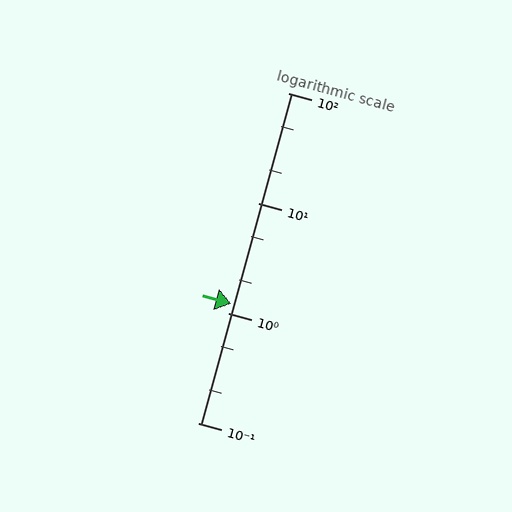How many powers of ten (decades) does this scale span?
The scale spans 3 decades, from 0.1 to 100.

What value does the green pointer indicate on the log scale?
The pointer indicates approximately 1.2.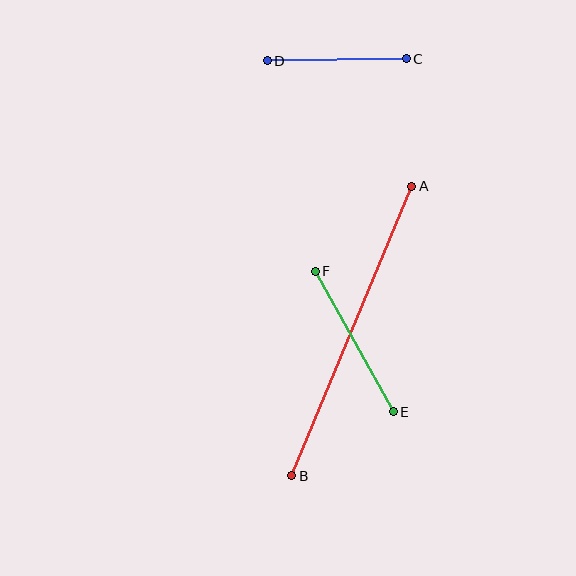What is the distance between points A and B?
The distance is approximately 314 pixels.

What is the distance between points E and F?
The distance is approximately 161 pixels.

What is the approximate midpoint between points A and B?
The midpoint is at approximately (352, 331) pixels.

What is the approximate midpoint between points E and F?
The midpoint is at approximately (354, 342) pixels.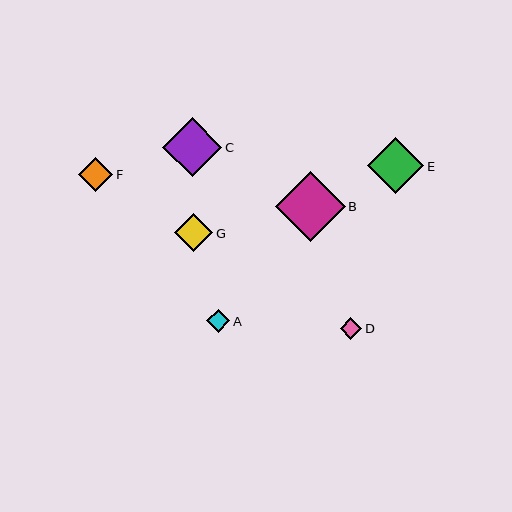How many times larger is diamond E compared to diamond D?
Diamond E is approximately 2.6 times the size of diamond D.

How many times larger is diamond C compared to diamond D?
Diamond C is approximately 2.8 times the size of diamond D.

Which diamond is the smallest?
Diamond D is the smallest with a size of approximately 22 pixels.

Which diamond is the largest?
Diamond B is the largest with a size of approximately 70 pixels.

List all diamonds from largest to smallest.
From largest to smallest: B, C, E, G, F, A, D.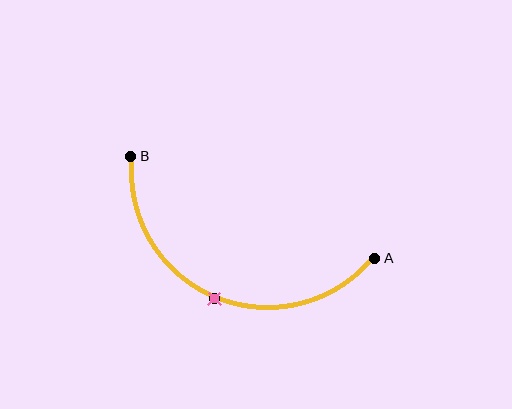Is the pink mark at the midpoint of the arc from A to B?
Yes. The pink mark lies on the arc at equal arc-length from both A and B — it is the arc midpoint.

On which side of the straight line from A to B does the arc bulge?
The arc bulges below the straight line connecting A and B.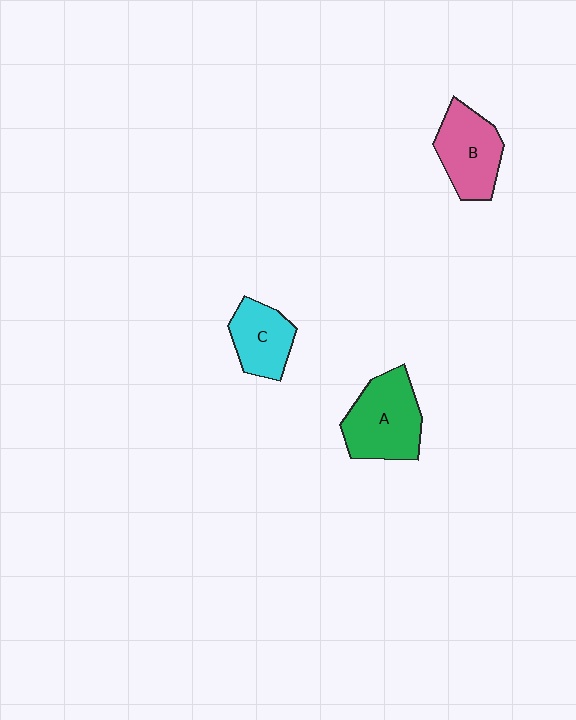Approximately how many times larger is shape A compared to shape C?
Approximately 1.5 times.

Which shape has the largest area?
Shape A (green).